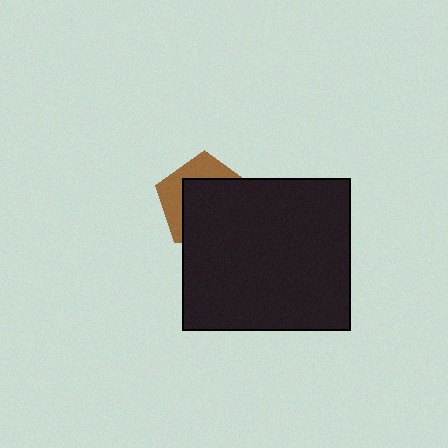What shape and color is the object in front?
The object in front is a black rectangle.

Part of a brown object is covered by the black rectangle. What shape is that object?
It is a pentagon.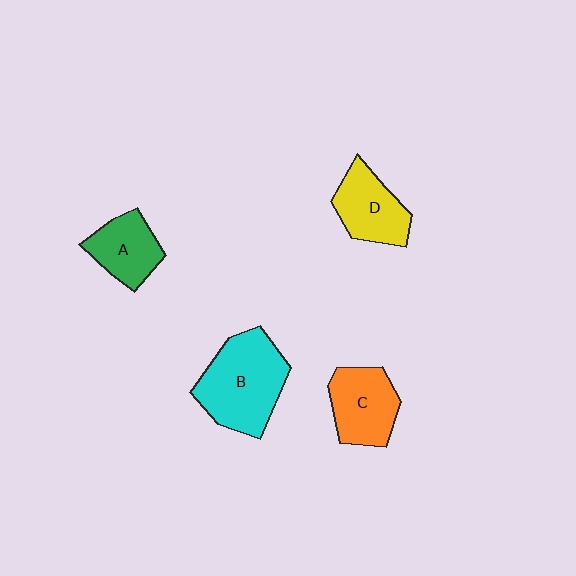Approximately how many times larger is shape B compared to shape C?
Approximately 1.5 times.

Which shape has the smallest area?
Shape A (green).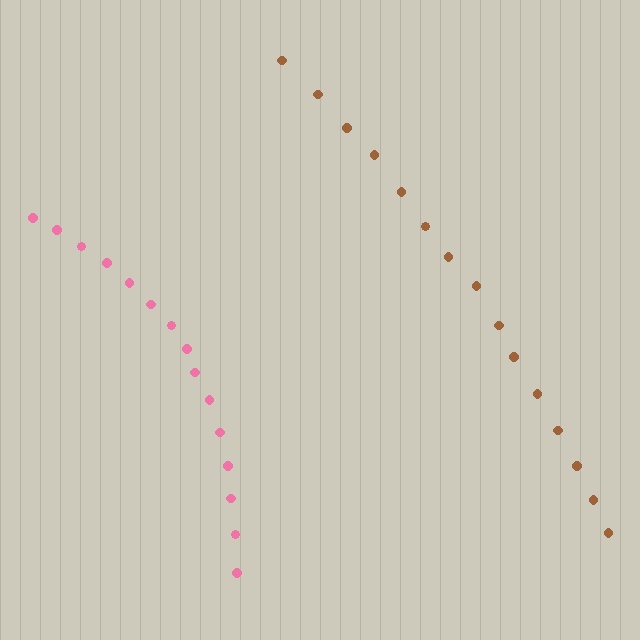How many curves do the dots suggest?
There are 2 distinct paths.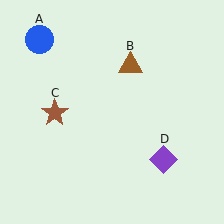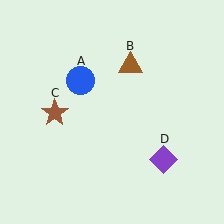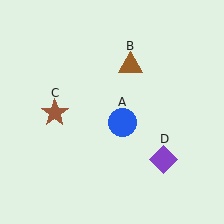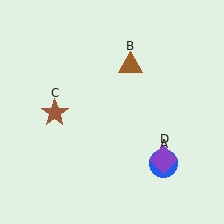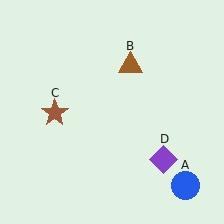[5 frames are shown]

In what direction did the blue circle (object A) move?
The blue circle (object A) moved down and to the right.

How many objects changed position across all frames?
1 object changed position: blue circle (object A).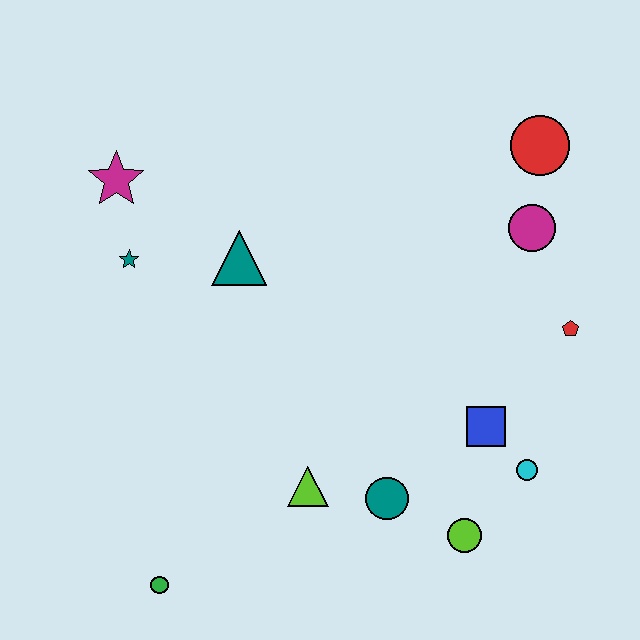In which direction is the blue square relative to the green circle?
The blue square is to the right of the green circle.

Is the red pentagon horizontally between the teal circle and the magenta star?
No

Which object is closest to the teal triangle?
The teal star is closest to the teal triangle.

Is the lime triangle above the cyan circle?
No